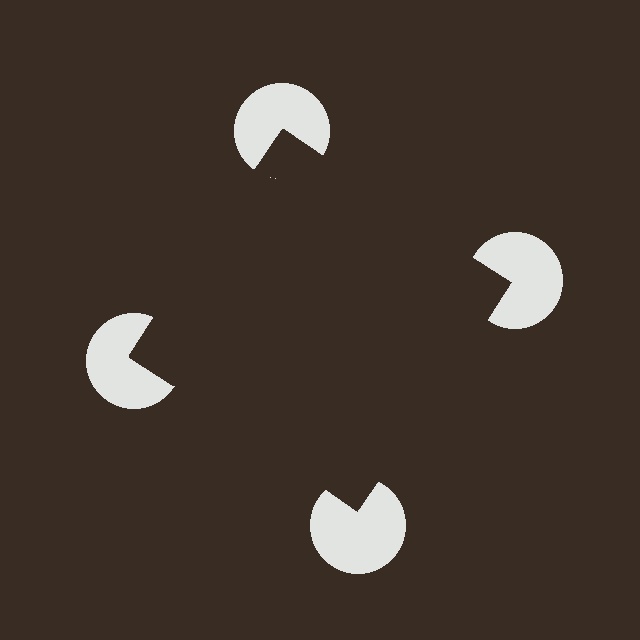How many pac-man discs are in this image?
There are 4 — one at each vertex of the illusory square.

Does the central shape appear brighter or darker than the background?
It typically appears slightly darker than the background, even though no actual brightness change is drawn.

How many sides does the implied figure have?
4 sides.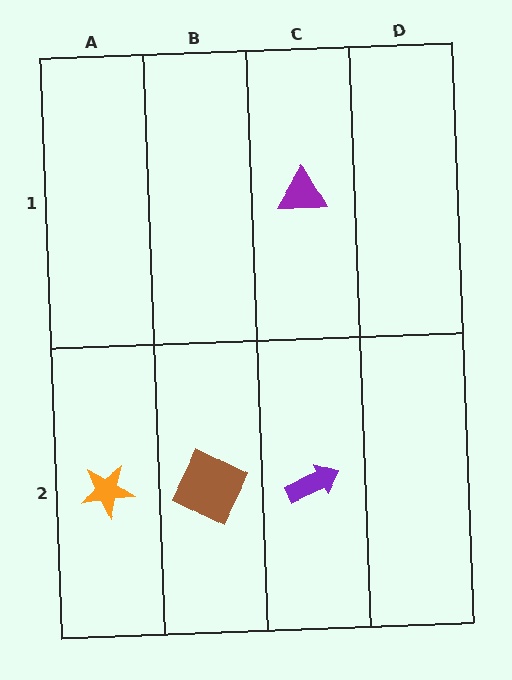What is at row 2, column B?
A brown square.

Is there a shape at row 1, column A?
No, that cell is empty.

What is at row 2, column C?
A purple arrow.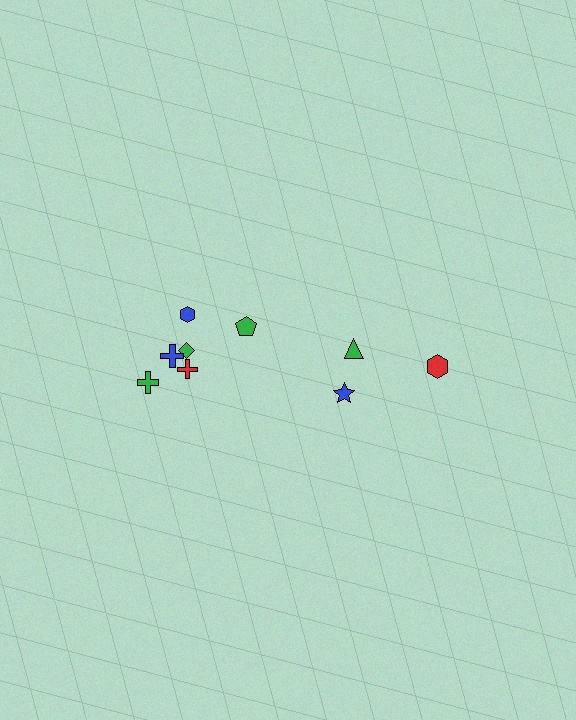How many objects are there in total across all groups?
There are 9 objects.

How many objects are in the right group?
There are 3 objects.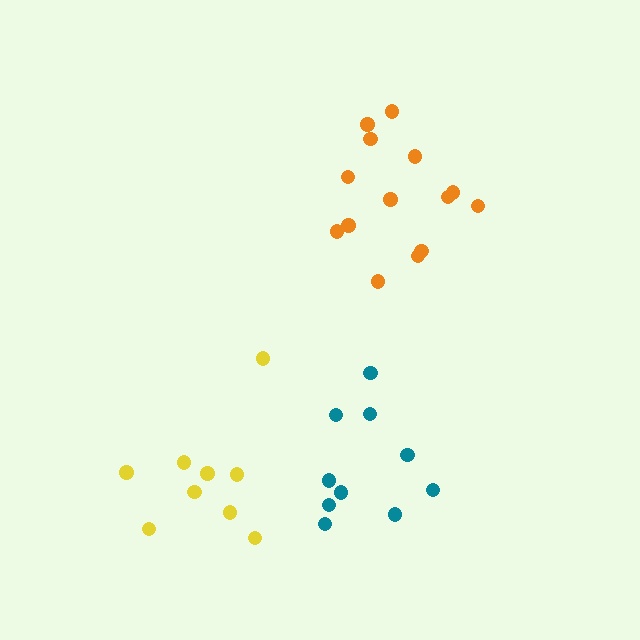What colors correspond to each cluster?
The clusters are colored: teal, yellow, orange.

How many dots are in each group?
Group 1: 10 dots, Group 2: 9 dots, Group 3: 14 dots (33 total).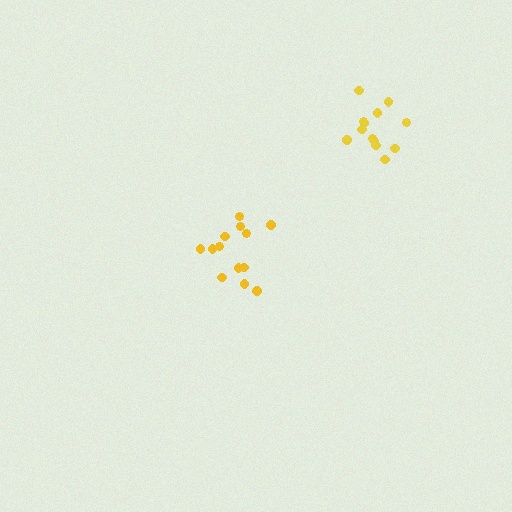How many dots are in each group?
Group 1: 13 dots, Group 2: 13 dots (26 total).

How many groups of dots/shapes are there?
There are 2 groups.